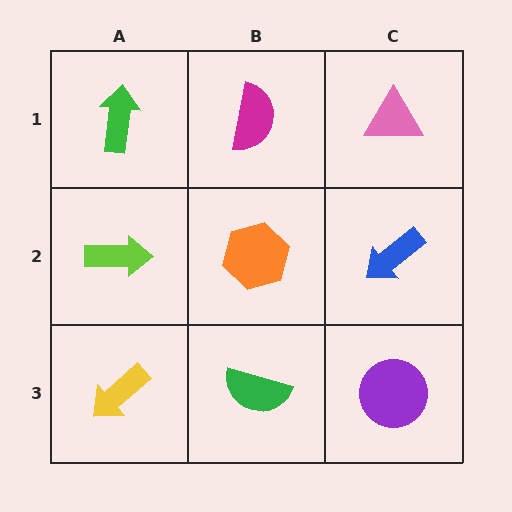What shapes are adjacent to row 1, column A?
A lime arrow (row 2, column A), a magenta semicircle (row 1, column B).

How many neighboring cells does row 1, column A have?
2.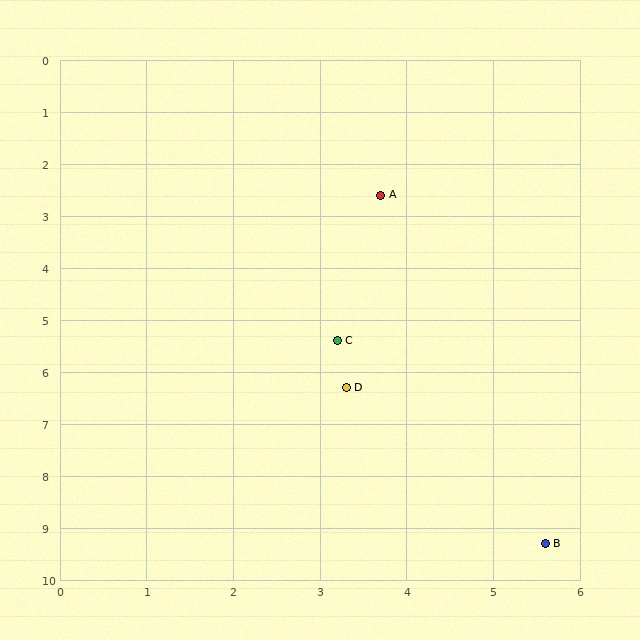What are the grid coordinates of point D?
Point D is at approximately (3.3, 6.3).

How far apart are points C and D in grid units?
Points C and D are about 0.9 grid units apart.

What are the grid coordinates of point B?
Point B is at approximately (5.6, 9.3).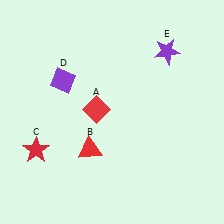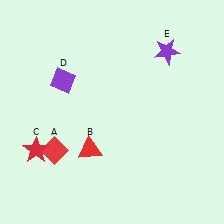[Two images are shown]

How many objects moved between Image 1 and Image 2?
1 object moved between the two images.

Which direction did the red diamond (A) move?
The red diamond (A) moved left.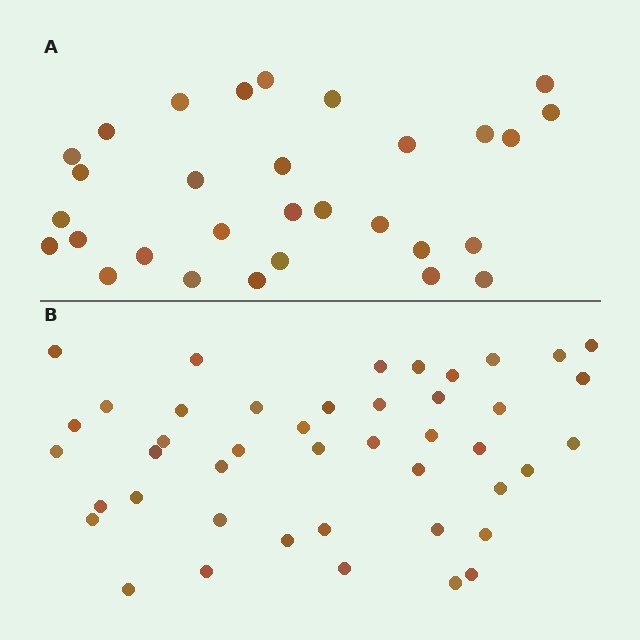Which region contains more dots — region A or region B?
Region B (the bottom region) has more dots.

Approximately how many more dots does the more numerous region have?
Region B has approximately 15 more dots than region A.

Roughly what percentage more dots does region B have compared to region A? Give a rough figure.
About 45% more.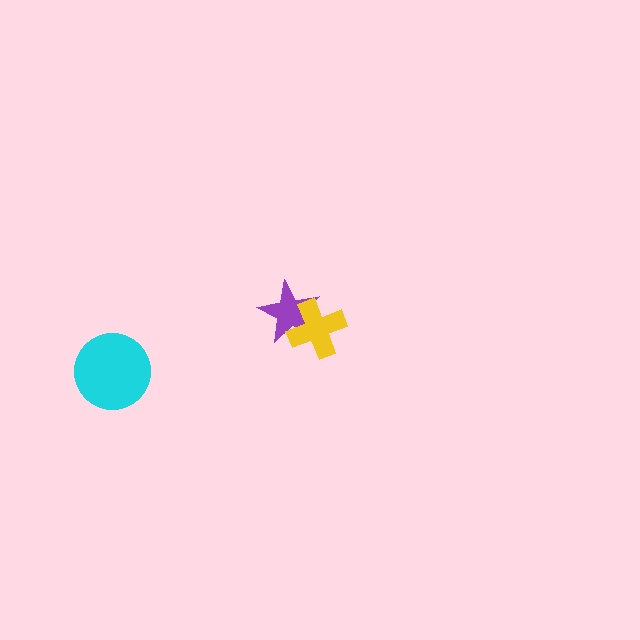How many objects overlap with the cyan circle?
0 objects overlap with the cyan circle.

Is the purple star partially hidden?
Yes, it is partially covered by another shape.